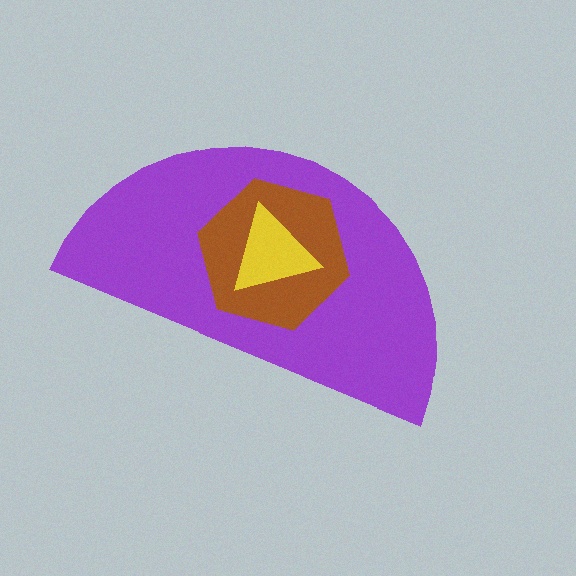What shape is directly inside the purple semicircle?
The brown hexagon.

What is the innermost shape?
The yellow triangle.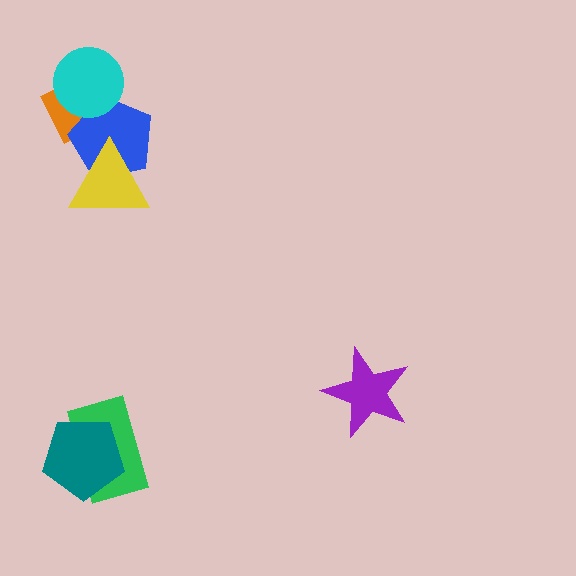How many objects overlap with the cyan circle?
2 objects overlap with the cyan circle.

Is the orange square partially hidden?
Yes, it is partially covered by another shape.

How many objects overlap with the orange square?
2 objects overlap with the orange square.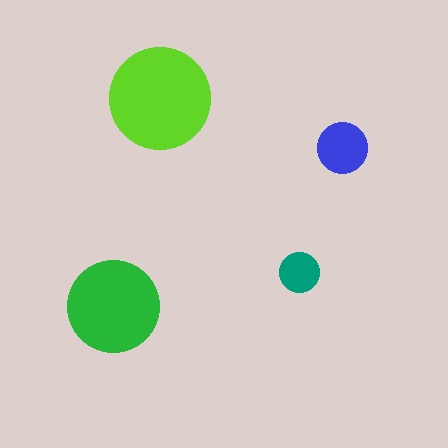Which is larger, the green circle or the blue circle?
The green one.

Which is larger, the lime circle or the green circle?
The lime one.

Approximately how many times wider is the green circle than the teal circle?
About 2.5 times wider.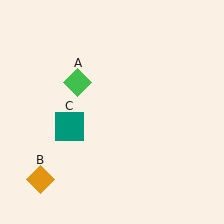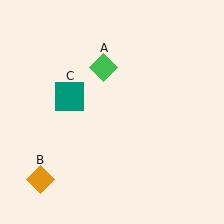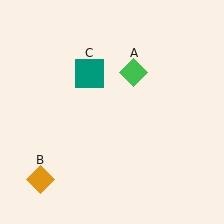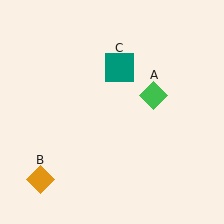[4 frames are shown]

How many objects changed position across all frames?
2 objects changed position: green diamond (object A), teal square (object C).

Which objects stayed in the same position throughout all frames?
Orange diamond (object B) remained stationary.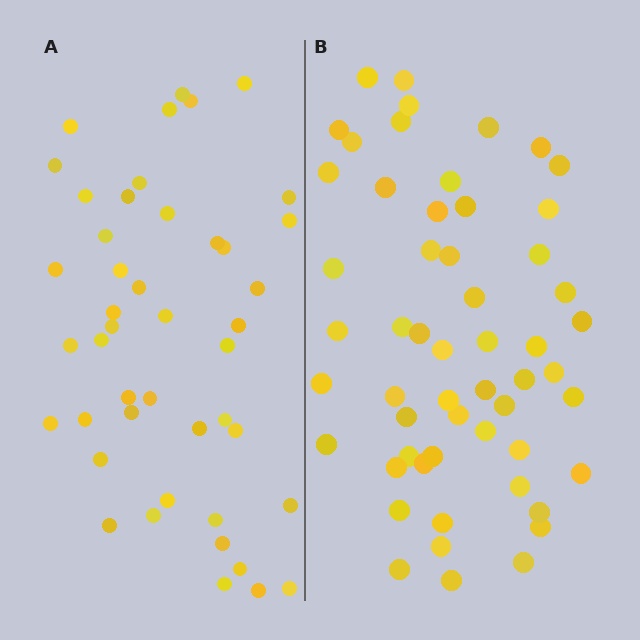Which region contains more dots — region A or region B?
Region B (the right region) has more dots.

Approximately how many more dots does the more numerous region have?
Region B has roughly 10 or so more dots than region A.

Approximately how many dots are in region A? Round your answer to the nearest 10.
About 40 dots. (The exact count is 45, which rounds to 40.)